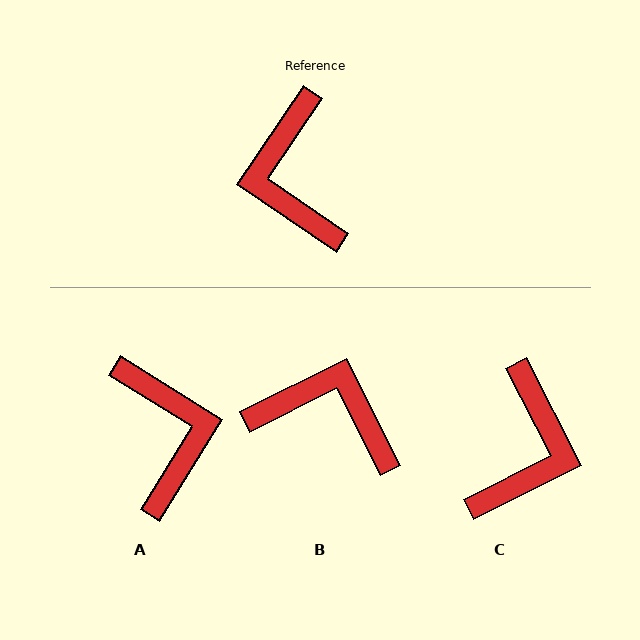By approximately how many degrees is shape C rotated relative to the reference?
Approximately 151 degrees counter-clockwise.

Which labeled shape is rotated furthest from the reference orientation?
A, about 178 degrees away.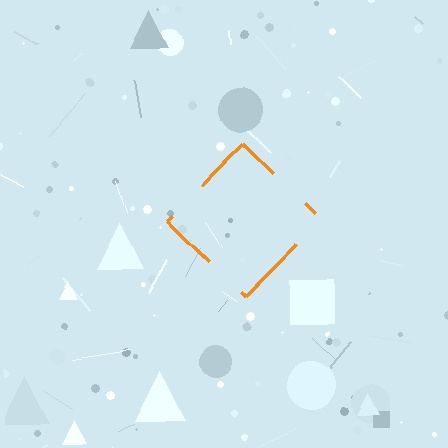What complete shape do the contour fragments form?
The contour fragments form a diamond.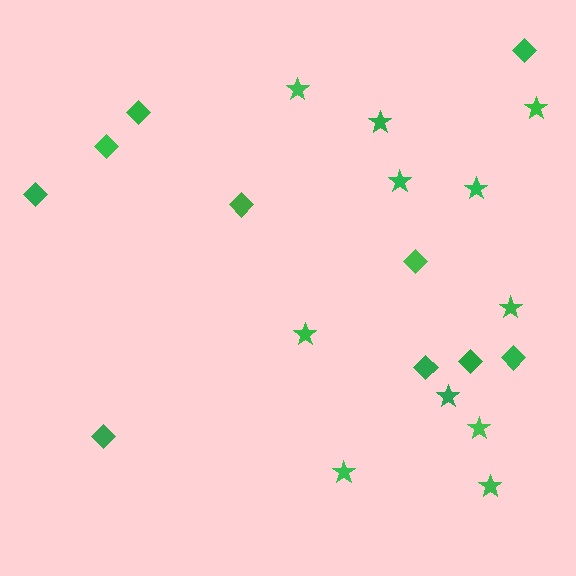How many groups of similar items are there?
There are 2 groups: one group of diamonds (10) and one group of stars (11).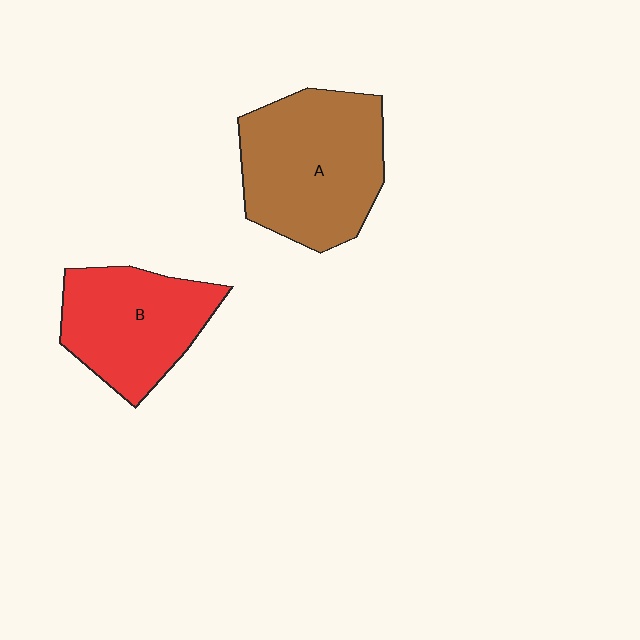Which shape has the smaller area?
Shape B (red).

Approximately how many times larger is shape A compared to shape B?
Approximately 1.3 times.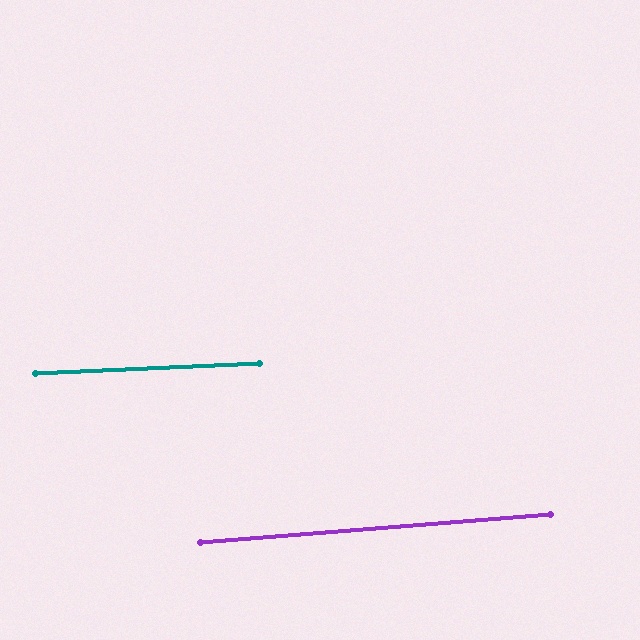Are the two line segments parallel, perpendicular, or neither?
Parallel — their directions differ by only 1.9°.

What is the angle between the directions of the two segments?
Approximately 2 degrees.